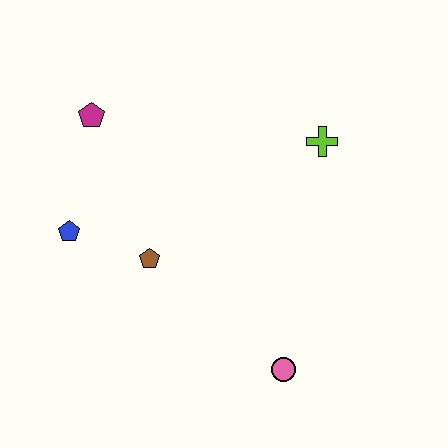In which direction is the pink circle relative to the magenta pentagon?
The pink circle is below the magenta pentagon.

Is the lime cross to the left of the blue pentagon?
No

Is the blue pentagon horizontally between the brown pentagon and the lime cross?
No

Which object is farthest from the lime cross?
The blue pentagon is farthest from the lime cross.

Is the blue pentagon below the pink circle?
No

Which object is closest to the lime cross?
The brown pentagon is closest to the lime cross.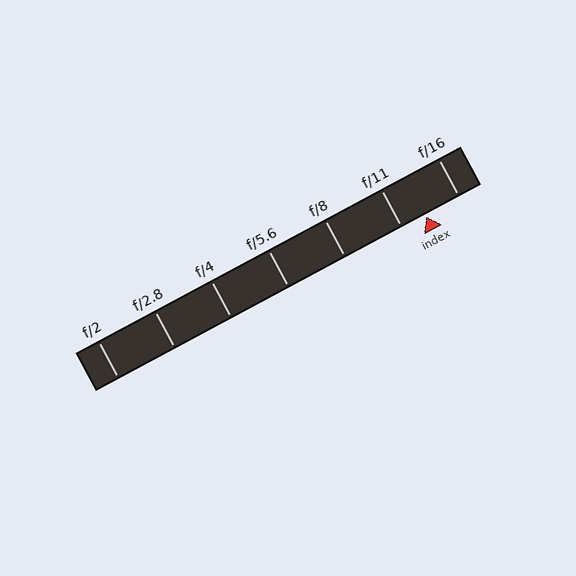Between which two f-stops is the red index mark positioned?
The index mark is between f/11 and f/16.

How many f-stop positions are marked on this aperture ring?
There are 7 f-stop positions marked.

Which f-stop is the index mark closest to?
The index mark is closest to f/11.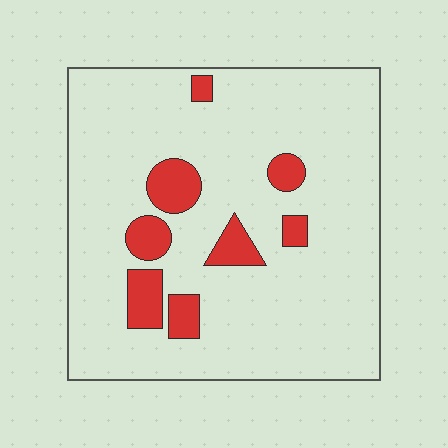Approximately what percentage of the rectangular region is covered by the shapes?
Approximately 10%.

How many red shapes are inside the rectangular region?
8.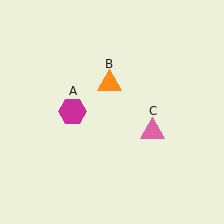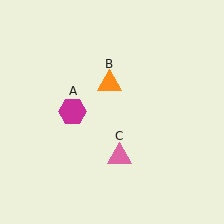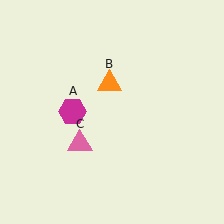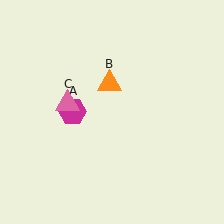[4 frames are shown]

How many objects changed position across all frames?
1 object changed position: pink triangle (object C).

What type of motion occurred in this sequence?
The pink triangle (object C) rotated clockwise around the center of the scene.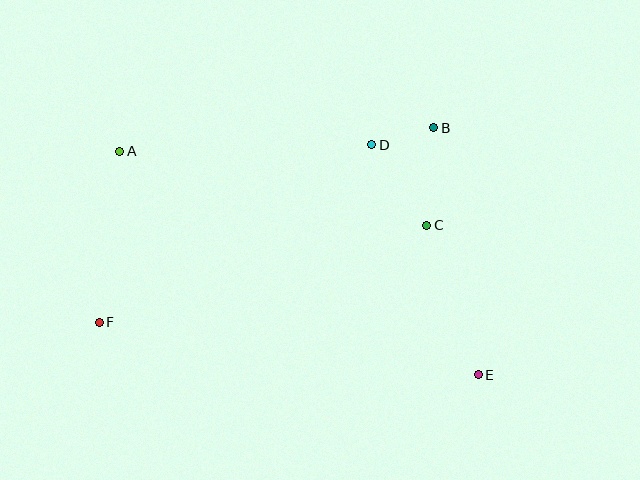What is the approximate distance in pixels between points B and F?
The distance between B and F is approximately 387 pixels.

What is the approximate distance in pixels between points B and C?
The distance between B and C is approximately 98 pixels.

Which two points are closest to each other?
Points B and D are closest to each other.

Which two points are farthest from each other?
Points A and E are farthest from each other.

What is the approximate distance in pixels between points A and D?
The distance between A and D is approximately 252 pixels.